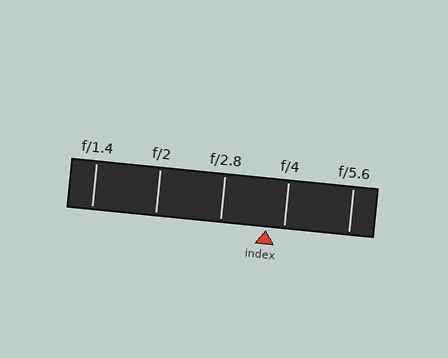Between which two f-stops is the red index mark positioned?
The index mark is between f/2.8 and f/4.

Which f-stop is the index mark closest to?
The index mark is closest to f/4.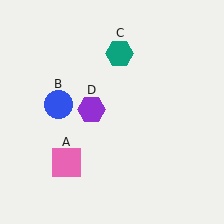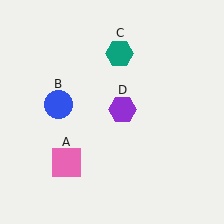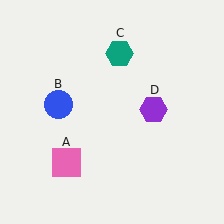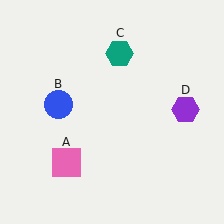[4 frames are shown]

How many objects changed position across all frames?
1 object changed position: purple hexagon (object D).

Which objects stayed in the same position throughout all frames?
Pink square (object A) and blue circle (object B) and teal hexagon (object C) remained stationary.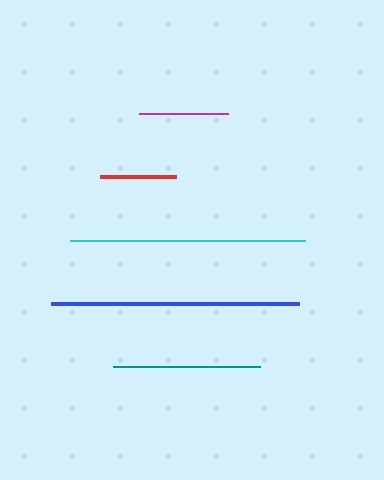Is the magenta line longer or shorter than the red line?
The magenta line is longer than the red line.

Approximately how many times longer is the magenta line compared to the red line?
The magenta line is approximately 1.2 times the length of the red line.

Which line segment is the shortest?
The red line is the shortest at approximately 77 pixels.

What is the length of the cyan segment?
The cyan segment is approximately 235 pixels long.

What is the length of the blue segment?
The blue segment is approximately 247 pixels long.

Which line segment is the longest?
The blue line is the longest at approximately 247 pixels.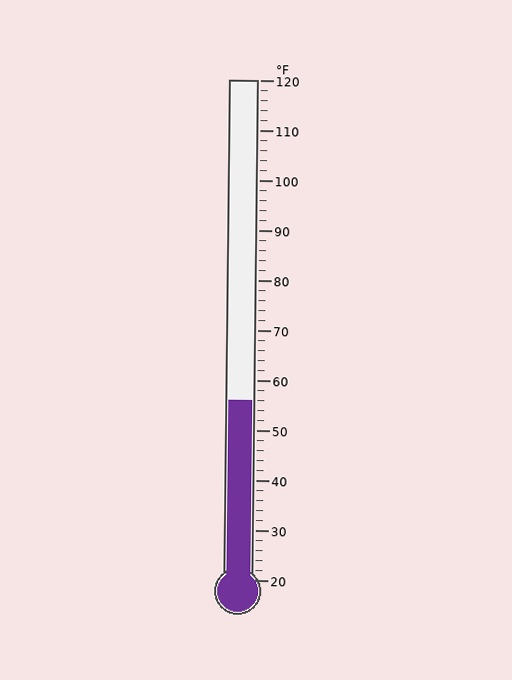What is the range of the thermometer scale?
The thermometer scale ranges from 20°F to 120°F.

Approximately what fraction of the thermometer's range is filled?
The thermometer is filled to approximately 35% of its range.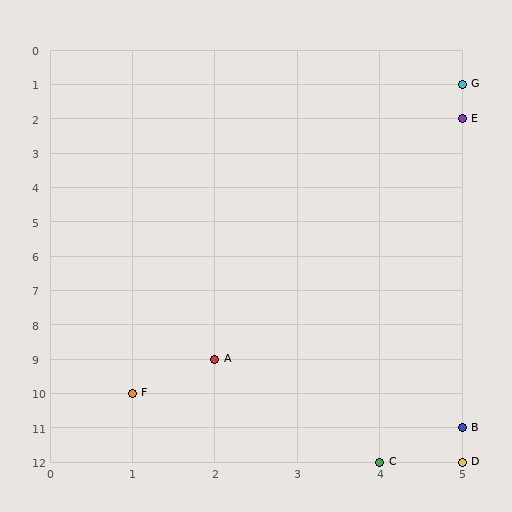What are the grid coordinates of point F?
Point F is at grid coordinates (1, 10).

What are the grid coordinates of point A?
Point A is at grid coordinates (2, 9).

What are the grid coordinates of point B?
Point B is at grid coordinates (5, 11).